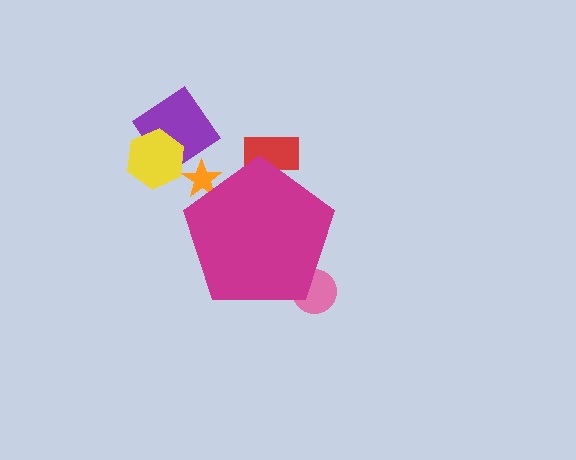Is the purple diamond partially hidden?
No, the purple diamond is fully visible.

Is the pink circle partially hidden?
Yes, the pink circle is partially hidden behind the magenta pentagon.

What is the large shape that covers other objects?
A magenta pentagon.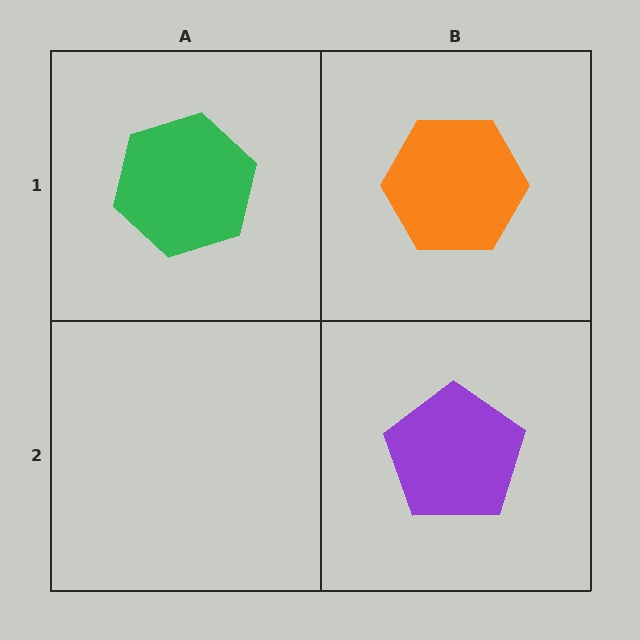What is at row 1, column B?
An orange hexagon.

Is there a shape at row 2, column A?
No, that cell is empty.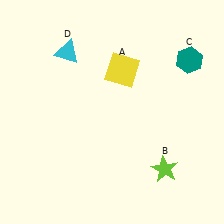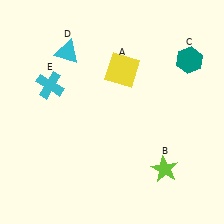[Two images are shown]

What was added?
A cyan cross (E) was added in Image 2.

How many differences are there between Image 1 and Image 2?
There is 1 difference between the two images.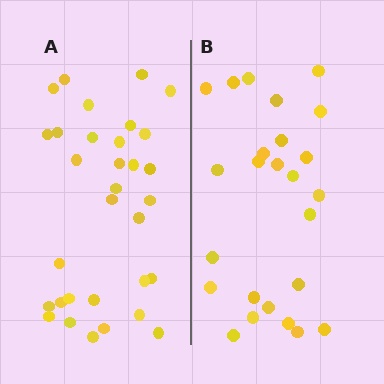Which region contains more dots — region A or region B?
Region A (the left region) has more dots.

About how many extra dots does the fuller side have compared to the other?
Region A has roughly 8 or so more dots than region B.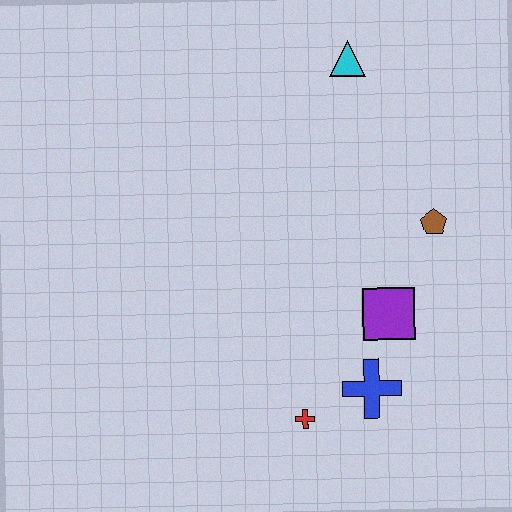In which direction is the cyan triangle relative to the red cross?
The cyan triangle is above the red cross.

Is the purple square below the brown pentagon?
Yes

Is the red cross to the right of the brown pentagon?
No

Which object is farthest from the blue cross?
The cyan triangle is farthest from the blue cross.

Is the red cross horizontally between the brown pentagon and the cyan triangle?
No